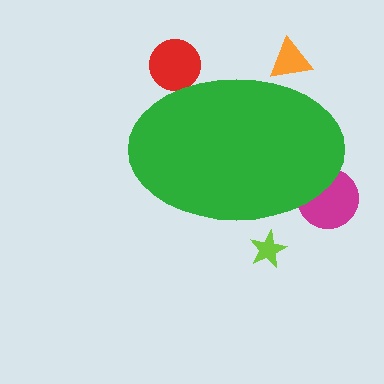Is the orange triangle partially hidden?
Yes, the orange triangle is partially hidden behind the green ellipse.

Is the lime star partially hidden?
Yes, the lime star is partially hidden behind the green ellipse.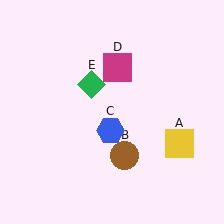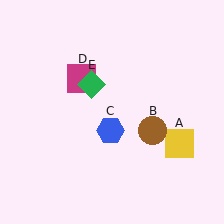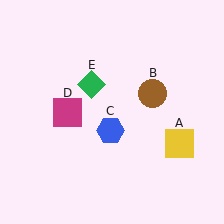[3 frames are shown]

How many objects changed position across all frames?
2 objects changed position: brown circle (object B), magenta square (object D).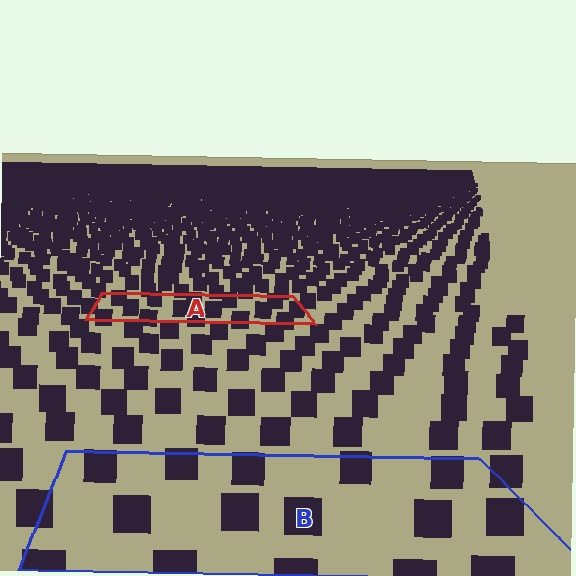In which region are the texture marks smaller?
The texture marks are smaller in region A, because it is farther away.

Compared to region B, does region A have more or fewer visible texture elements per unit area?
Region A has more texture elements per unit area — they are packed more densely because it is farther away.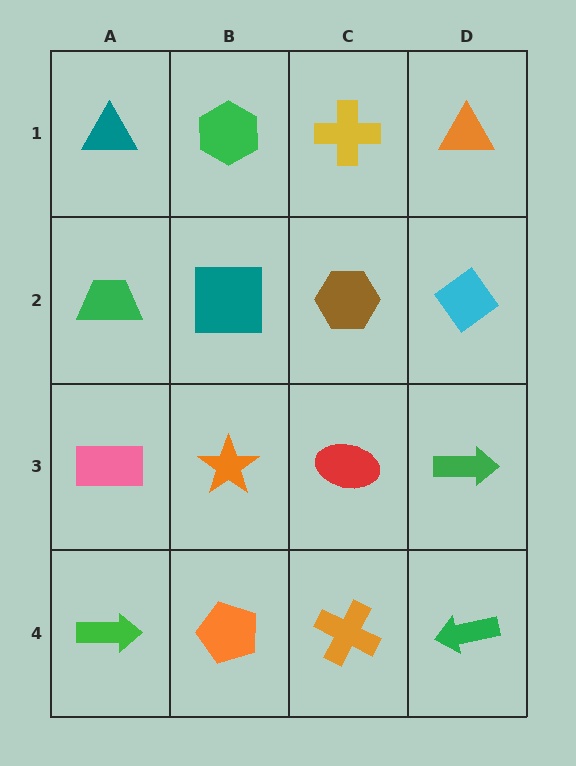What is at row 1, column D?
An orange triangle.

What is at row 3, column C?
A red ellipse.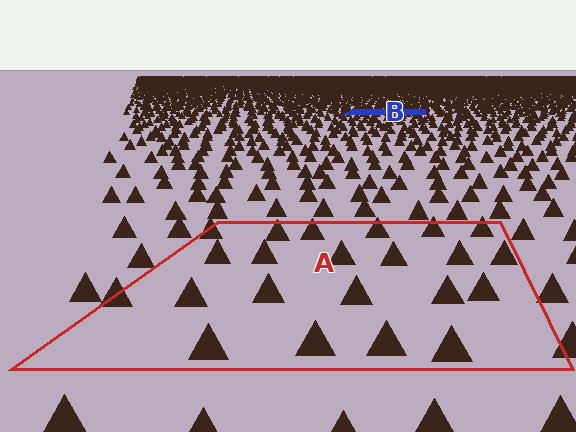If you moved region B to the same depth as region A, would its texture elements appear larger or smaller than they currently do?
They would appear larger. At a closer depth, the same texture elements are projected at a bigger on-screen size.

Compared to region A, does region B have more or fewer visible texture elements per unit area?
Region B has more texture elements per unit area — they are packed more densely because it is farther away.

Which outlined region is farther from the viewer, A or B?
Region B is farther from the viewer — the texture elements inside it appear smaller and more densely packed.